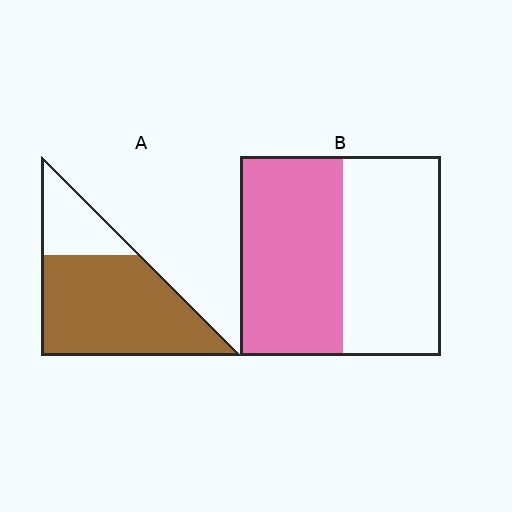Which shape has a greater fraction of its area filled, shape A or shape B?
Shape A.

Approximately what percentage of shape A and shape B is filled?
A is approximately 75% and B is approximately 50%.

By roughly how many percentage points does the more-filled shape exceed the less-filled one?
By roughly 25 percentage points (A over B).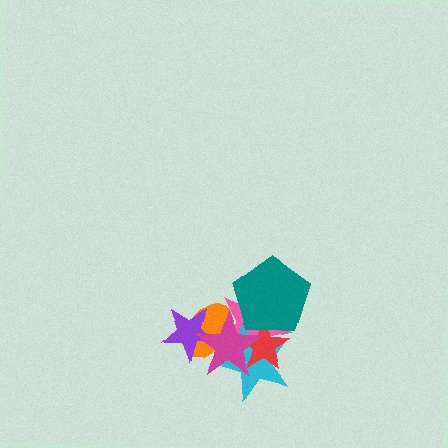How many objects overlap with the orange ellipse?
4 objects overlap with the orange ellipse.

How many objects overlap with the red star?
4 objects overlap with the red star.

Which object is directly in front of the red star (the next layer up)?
The teal pentagon is directly in front of the red star.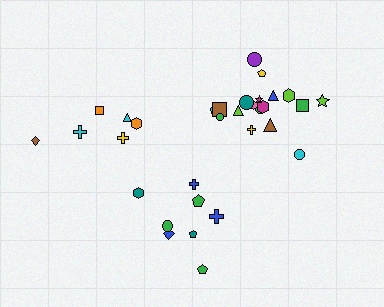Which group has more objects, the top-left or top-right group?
The top-right group.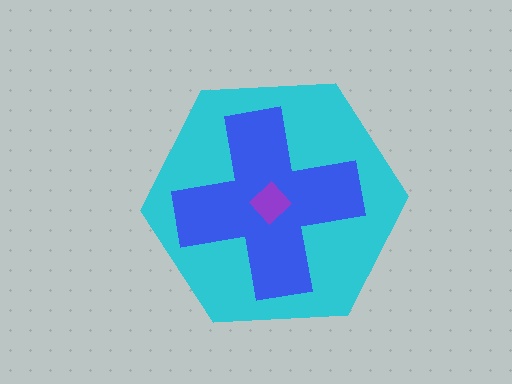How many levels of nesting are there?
3.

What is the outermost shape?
The cyan hexagon.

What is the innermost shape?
The purple diamond.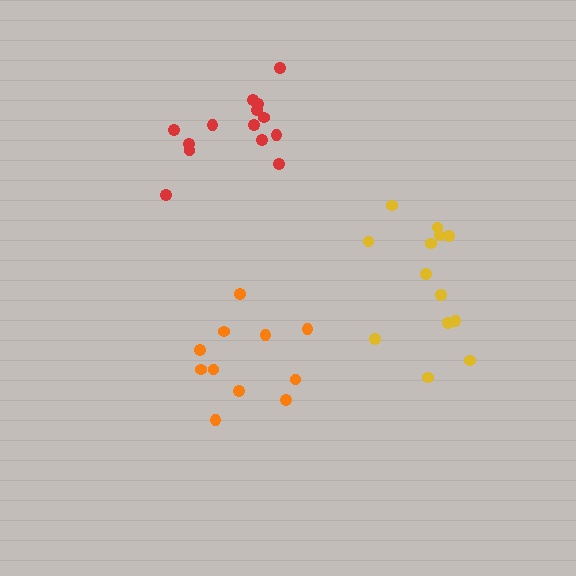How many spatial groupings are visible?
There are 3 spatial groupings.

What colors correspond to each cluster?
The clusters are colored: orange, red, yellow.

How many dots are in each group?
Group 1: 11 dots, Group 2: 14 dots, Group 3: 13 dots (38 total).